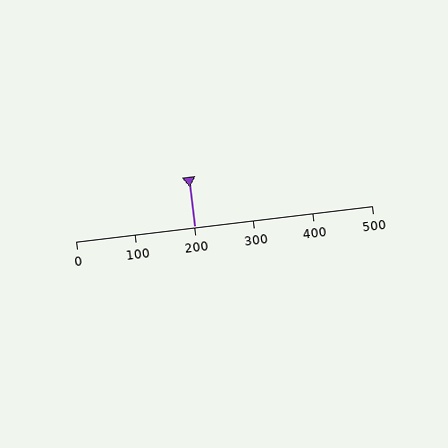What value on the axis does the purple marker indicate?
The marker indicates approximately 200.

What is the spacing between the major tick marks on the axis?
The major ticks are spaced 100 apart.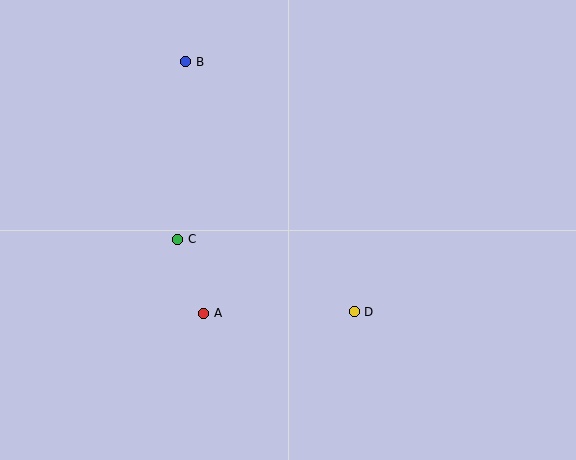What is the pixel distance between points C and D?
The distance between C and D is 191 pixels.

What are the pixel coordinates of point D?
Point D is at (354, 312).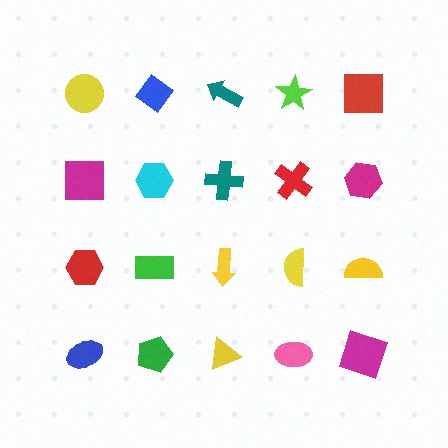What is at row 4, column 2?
A green pentagon.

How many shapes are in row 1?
5 shapes.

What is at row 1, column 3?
A teal arrow.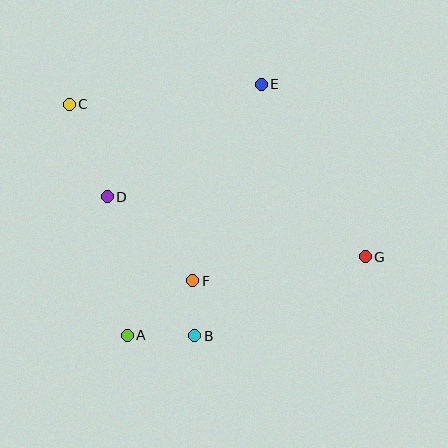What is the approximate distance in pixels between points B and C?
The distance between B and C is approximately 264 pixels.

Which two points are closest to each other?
Points B and F are closest to each other.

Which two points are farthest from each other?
Points C and G are farthest from each other.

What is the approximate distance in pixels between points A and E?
The distance between A and E is approximately 285 pixels.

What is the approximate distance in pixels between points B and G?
The distance between B and G is approximately 188 pixels.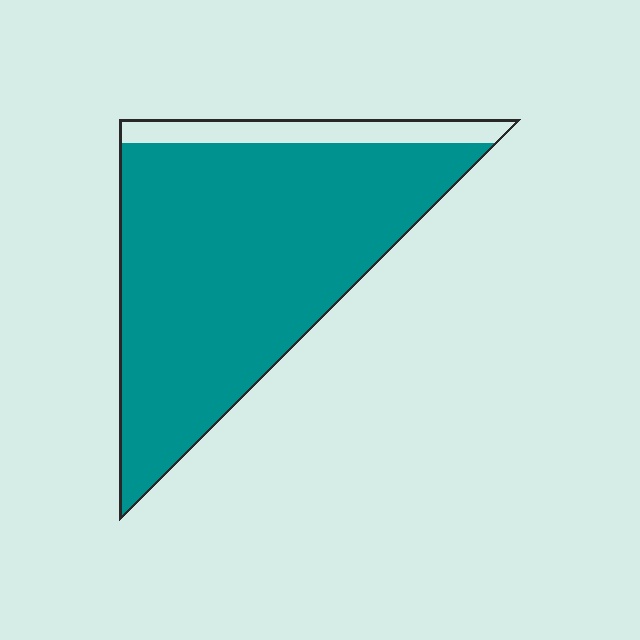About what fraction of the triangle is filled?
About seven eighths (7/8).